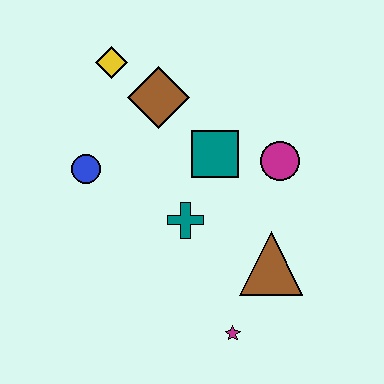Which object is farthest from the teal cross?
The yellow diamond is farthest from the teal cross.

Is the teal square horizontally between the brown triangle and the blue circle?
Yes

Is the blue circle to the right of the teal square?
No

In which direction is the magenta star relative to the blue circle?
The magenta star is below the blue circle.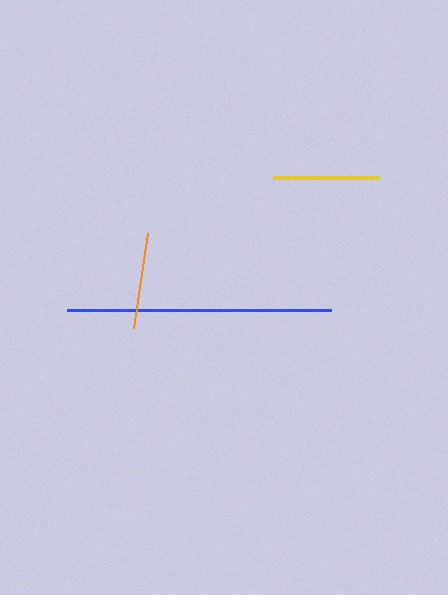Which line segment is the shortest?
The orange line is the shortest at approximately 96 pixels.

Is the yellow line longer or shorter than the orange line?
The yellow line is longer than the orange line.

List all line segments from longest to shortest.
From longest to shortest: blue, yellow, orange.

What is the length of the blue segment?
The blue segment is approximately 265 pixels long.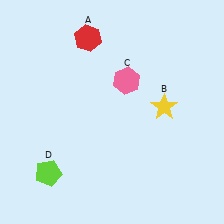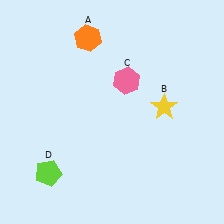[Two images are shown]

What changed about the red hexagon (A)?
In Image 1, A is red. In Image 2, it changed to orange.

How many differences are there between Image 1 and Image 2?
There is 1 difference between the two images.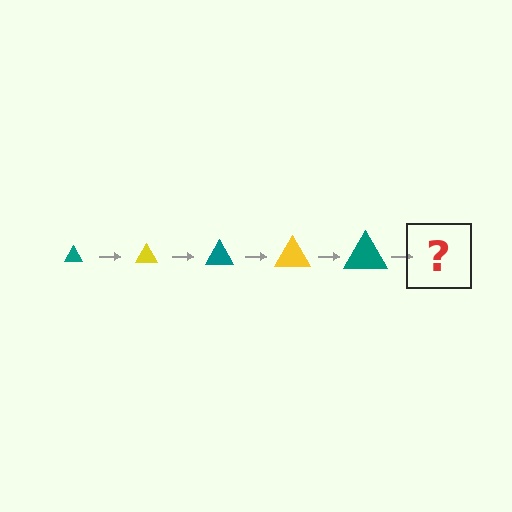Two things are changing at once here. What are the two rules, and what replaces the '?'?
The two rules are that the triangle grows larger each step and the color cycles through teal and yellow. The '?' should be a yellow triangle, larger than the previous one.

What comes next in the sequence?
The next element should be a yellow triangle, larger than the previous one.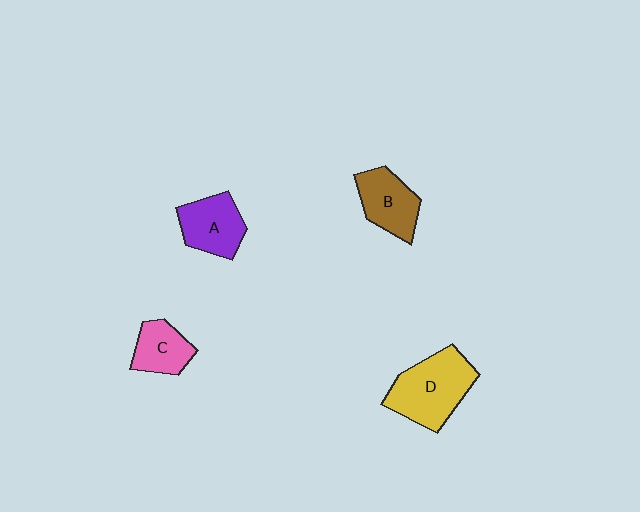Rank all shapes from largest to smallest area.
From largest to smallest: D (yellow), A (purple), B (brown), C (pink).